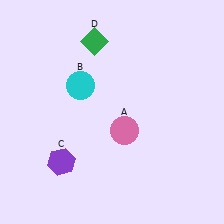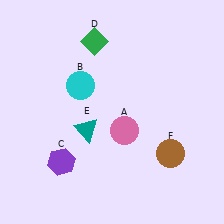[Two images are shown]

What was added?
A teal triangle (E), a brown circle (F) were added in Image 2.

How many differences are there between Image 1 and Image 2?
There are 2 differences between the two images.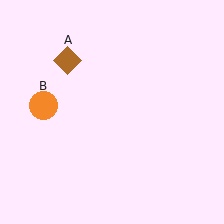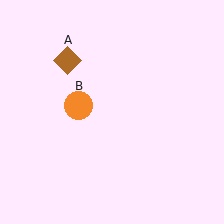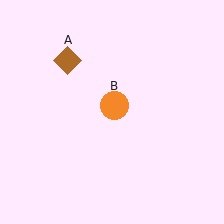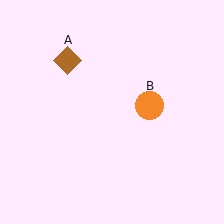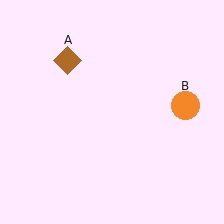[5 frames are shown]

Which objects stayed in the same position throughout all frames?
Brown diamond (object A) remained stationary.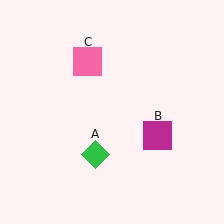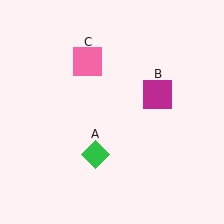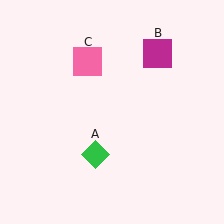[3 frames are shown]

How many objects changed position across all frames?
1 object changed position: magenta square (object B).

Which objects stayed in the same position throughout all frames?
Green diamond (object A) and pink square (object C) remained stationary.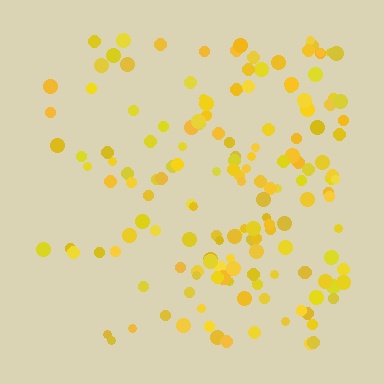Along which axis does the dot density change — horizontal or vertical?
Horizontal.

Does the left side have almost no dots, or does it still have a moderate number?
Still a moderate number, just noticeably fewer than the right.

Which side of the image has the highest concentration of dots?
The right.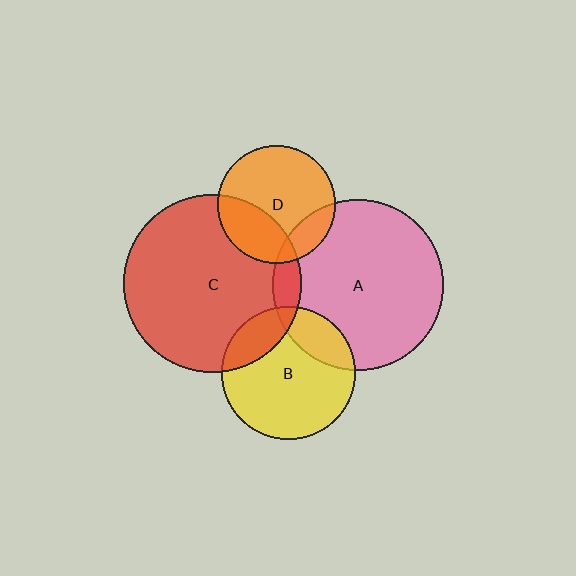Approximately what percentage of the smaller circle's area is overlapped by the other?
Approximately 20%.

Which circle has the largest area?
Circle C (red).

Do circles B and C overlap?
Yes.